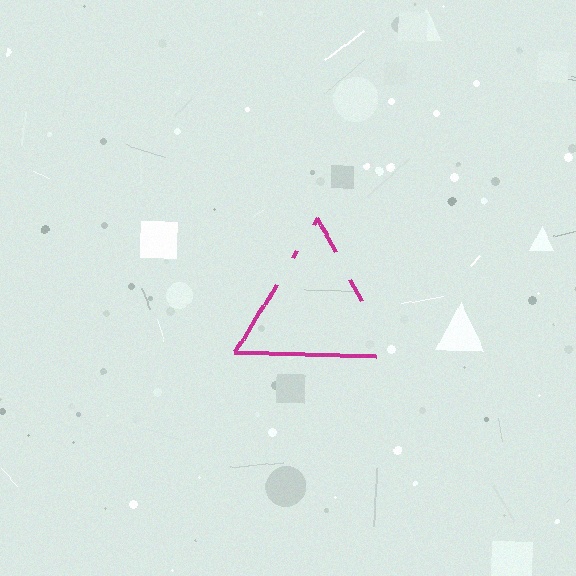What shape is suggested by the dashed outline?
The dashed outline suggests a triangle.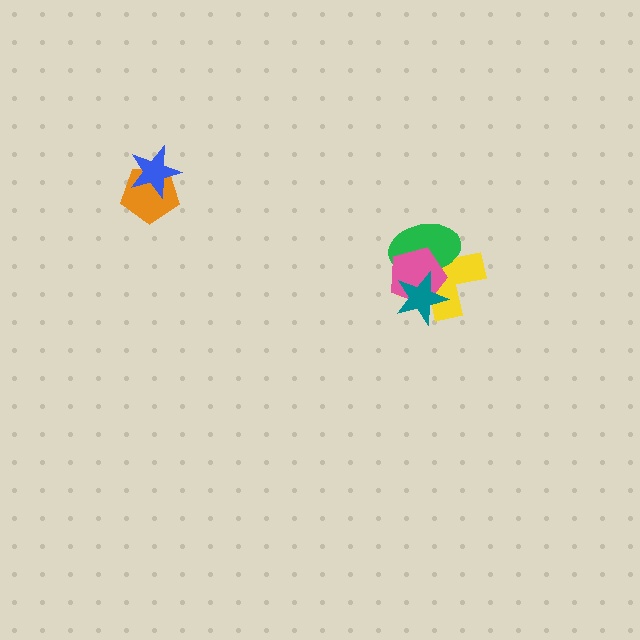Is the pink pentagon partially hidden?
Yes, it is partially covered by another shape.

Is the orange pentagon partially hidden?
Yes, it is partially covered by another shape.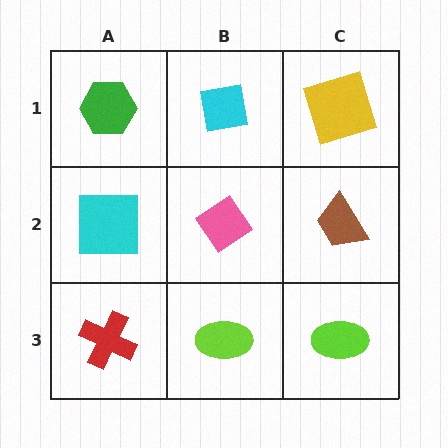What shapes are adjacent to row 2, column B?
A cyan square (row 1, column B), a lime ellipse (row 3, column B), a cyan square (row 2, column A), a brown trapezoid (row 2, column C).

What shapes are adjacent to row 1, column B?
A pink diamond (row 2, column B), a green hexagon (row 1, column A), a yellow square (row 1, column C).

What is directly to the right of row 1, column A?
A cyan square.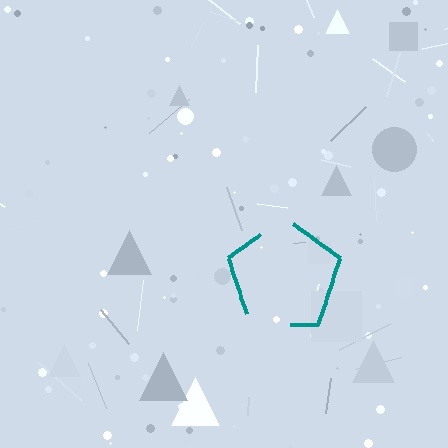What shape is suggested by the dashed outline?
The dashed outline suggests a pentagon.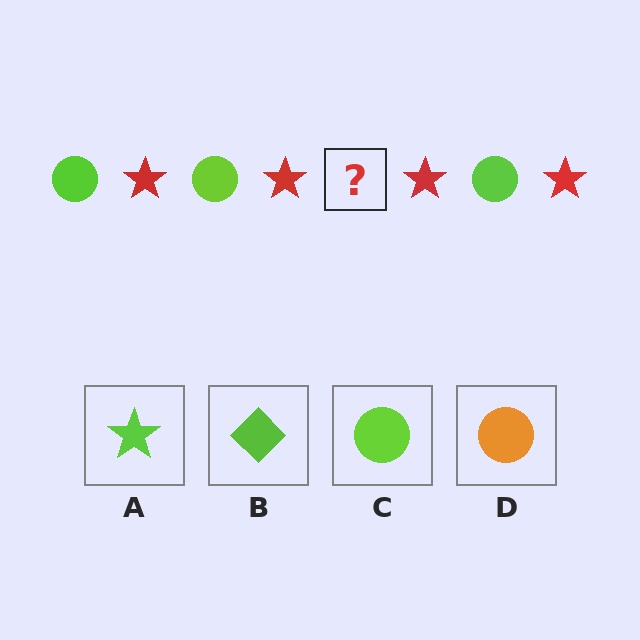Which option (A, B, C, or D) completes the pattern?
C.